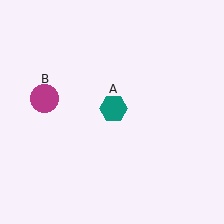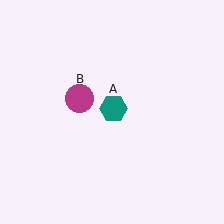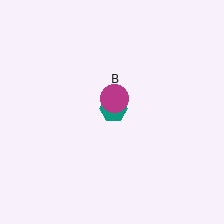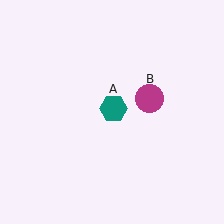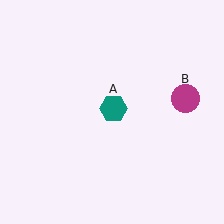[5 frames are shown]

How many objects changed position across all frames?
1 object changed position: magenta circle (object B).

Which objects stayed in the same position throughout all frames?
Teal hexagon (object A) remained stationary.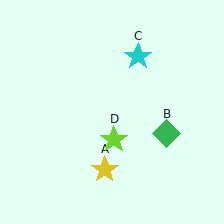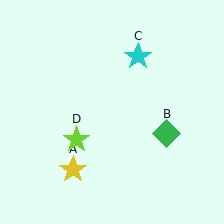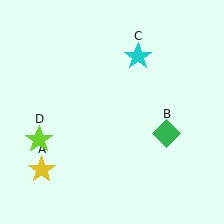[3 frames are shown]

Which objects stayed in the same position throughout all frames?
Green diamond (object B) and cyan star (object C) remained stationary.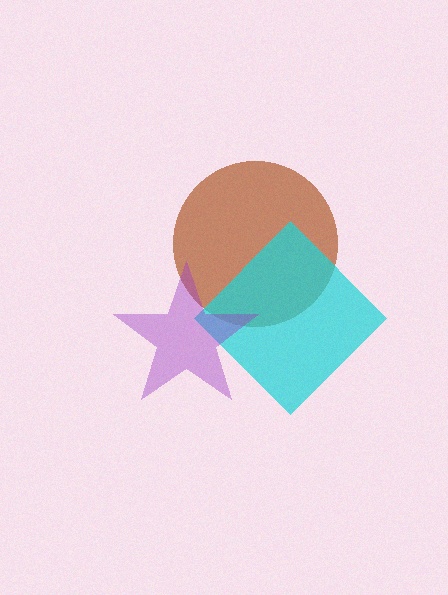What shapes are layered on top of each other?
The layered shapes are: a brown circle, a cyan diamond, a purple star.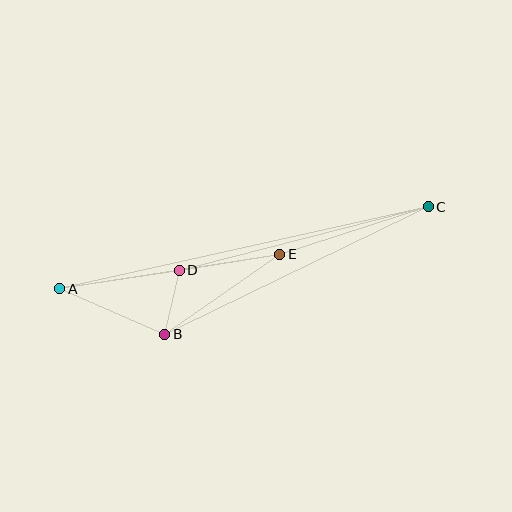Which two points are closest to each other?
Points B and D are closest to each other.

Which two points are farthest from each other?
Points A and C are farthest from each other.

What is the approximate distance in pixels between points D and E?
The distance between D and E is approximately 102 pixels.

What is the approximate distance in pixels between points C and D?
The distance between C and D is approximately 257 pixels.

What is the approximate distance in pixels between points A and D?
The distance between A and D is approximately 121 pixels.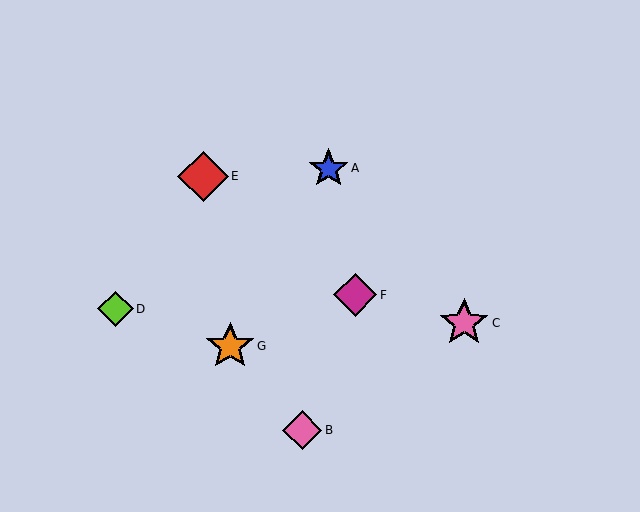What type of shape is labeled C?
Shape C is a pink star.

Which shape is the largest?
The red diamond (labeled E) is the largest.